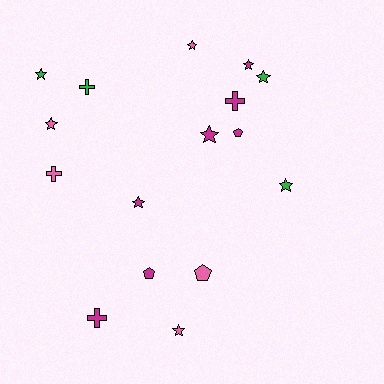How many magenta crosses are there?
There are 2 magenta crosses.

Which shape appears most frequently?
Star, with 9 objects.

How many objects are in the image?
There are 16 objects.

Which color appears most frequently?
Magenta, with 7 objects.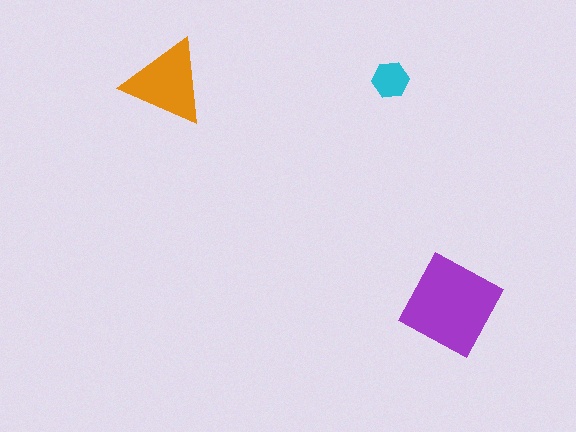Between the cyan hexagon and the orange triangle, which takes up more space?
The orange triangle.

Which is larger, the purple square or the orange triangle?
The purple square.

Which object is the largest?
The purple square.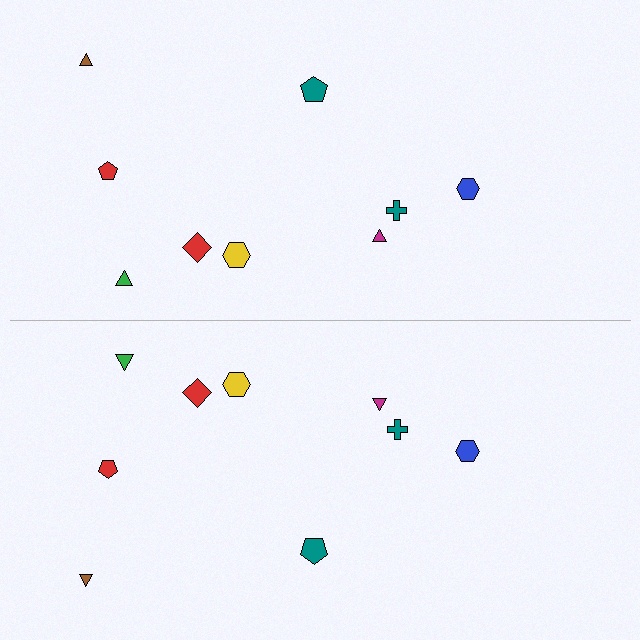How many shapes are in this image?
There are 18 shapes in this image.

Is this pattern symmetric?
Yes, this pattern has bilateral (reflection) symmetry.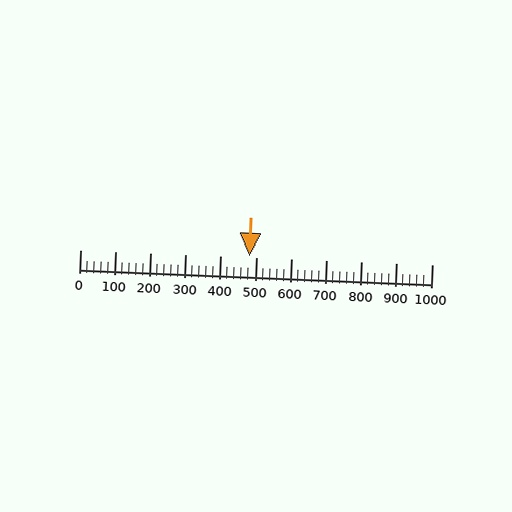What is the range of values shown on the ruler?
The ruler shows values from 0 to 1000.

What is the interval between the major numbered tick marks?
The major tick marks are spaced 100 units apart.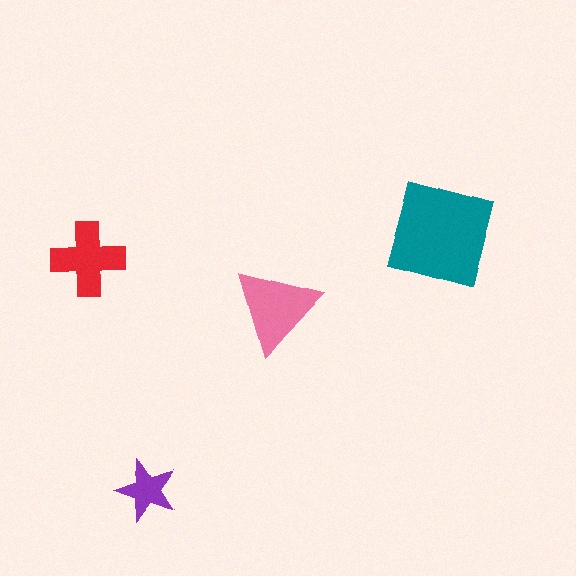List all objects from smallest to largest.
The purple star, the red cross, the pink triangle, the teal square.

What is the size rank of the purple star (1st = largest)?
4th.